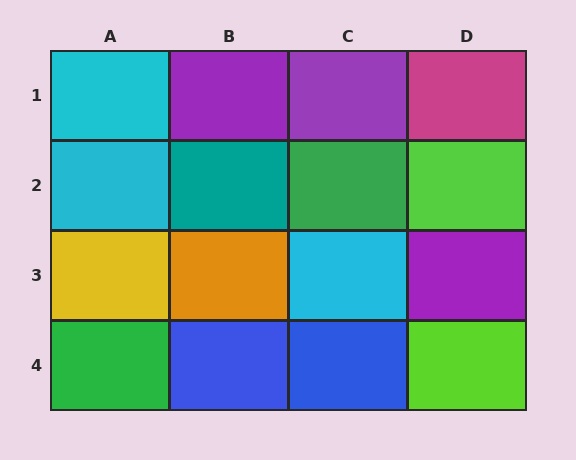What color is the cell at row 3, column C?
Cyan.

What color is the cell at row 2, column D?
Lime.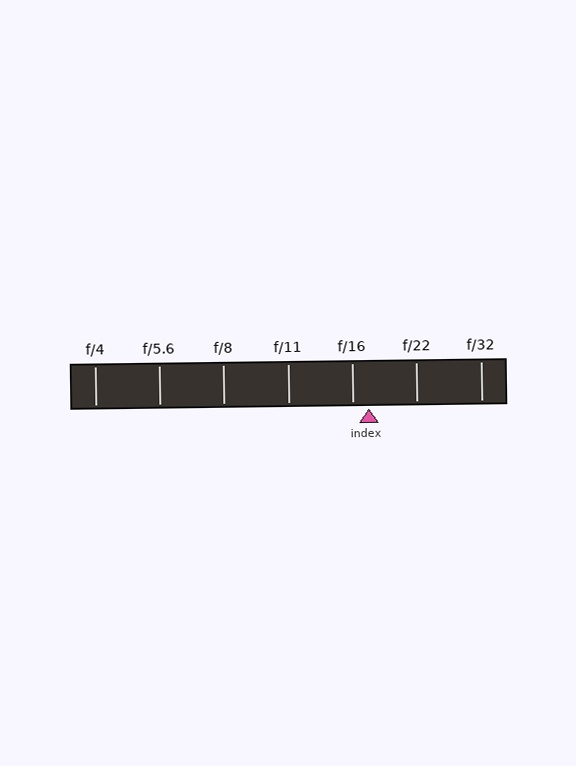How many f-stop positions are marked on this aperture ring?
There are 7 f-stop positions marked.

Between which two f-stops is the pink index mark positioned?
The index mark is between f/16 and f/22.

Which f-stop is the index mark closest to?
The index mark is closest to f/16.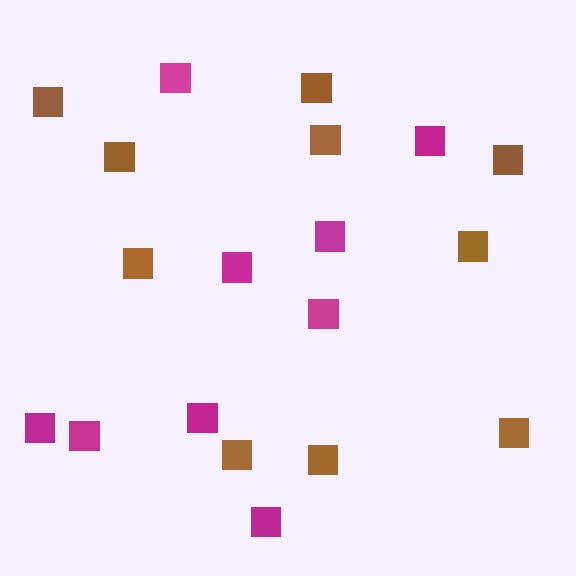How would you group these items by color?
There are 2 groups: one group of brown squares (10) and one group of magenta squares (9).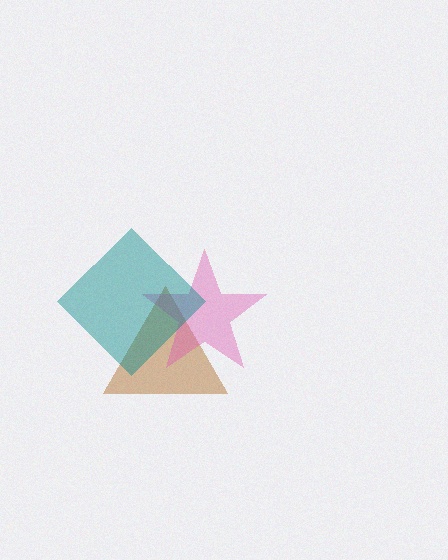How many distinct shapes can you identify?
There are 3 distinct shapes: a brown triangle, a pink star, a teal diamond.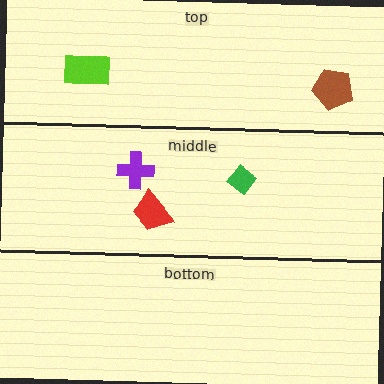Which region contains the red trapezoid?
The middle region.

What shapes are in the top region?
The lime rectangle, the brown pentagon.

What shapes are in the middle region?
The red trapezoid, the green diamond, the purple cross.